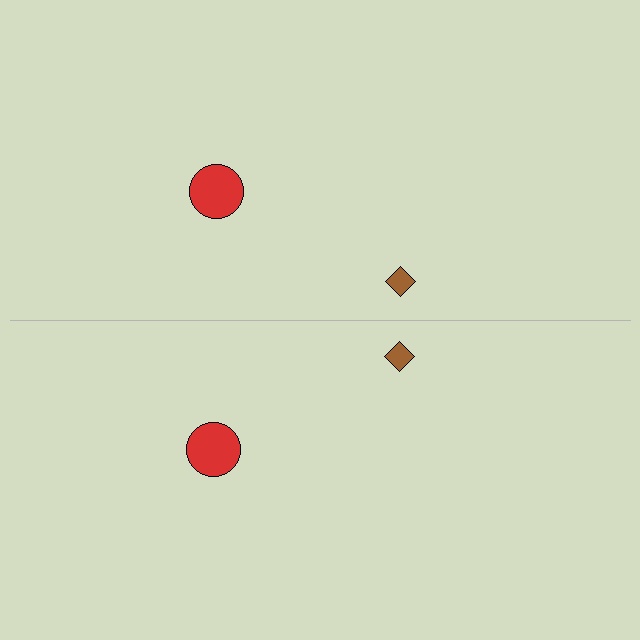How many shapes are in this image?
There are 4 shapes in this image.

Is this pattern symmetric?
Yes, this pattern has bilateral (reflection) symmetry.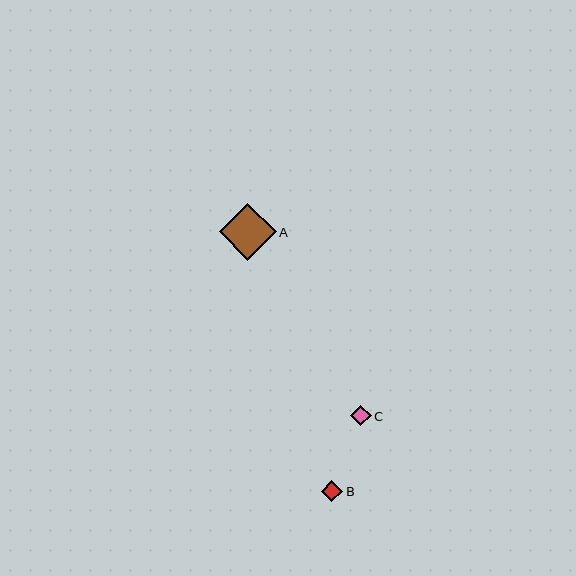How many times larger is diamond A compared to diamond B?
Diamond A is approximately 2.7 times the size of diamond B.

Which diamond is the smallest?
Diamond C is the smallest with a size of approximately 20 pixels.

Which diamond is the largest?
Diamond A is the largest with a size of approximately 57 pixels.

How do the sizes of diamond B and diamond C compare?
Diamond B and diamond C are approximately the same size.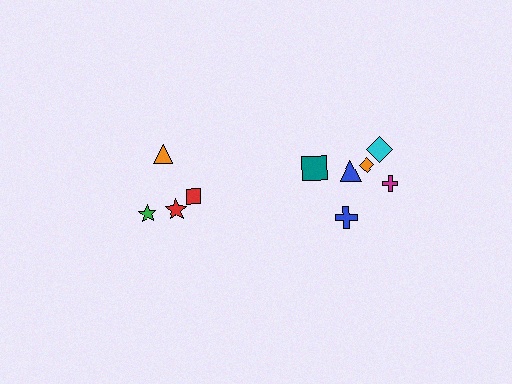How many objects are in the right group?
There are 6 objects.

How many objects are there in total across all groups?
There are 10 objects.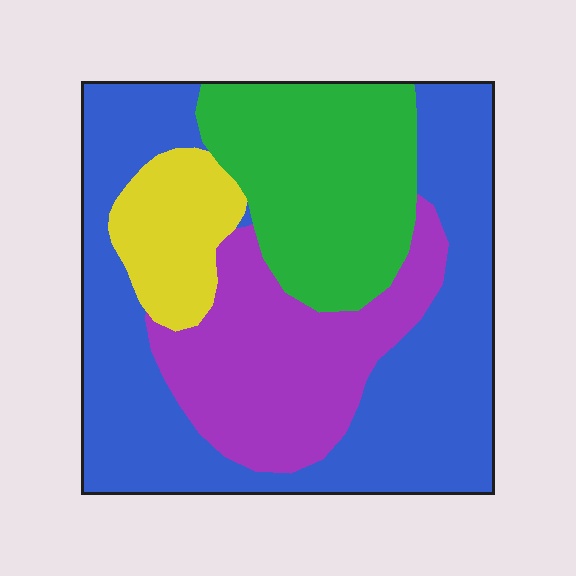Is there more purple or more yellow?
Purple.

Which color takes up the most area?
Blue, at roughly 45%.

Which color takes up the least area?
Yellow, at roughly 10%.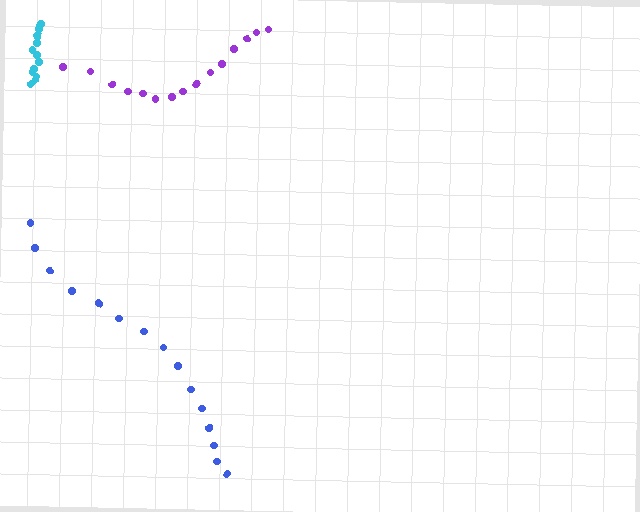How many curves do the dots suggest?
There are 3 distinct paths.